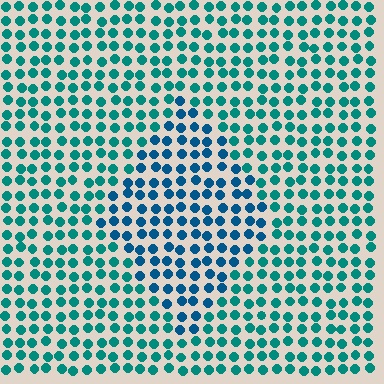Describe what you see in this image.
The image is filled with small teal elements in a uniform arrangement. A diamond-shaped region is visible where the elements are tinted to a slightly different hue, forming a subtle color boundary.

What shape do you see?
I see a diamond.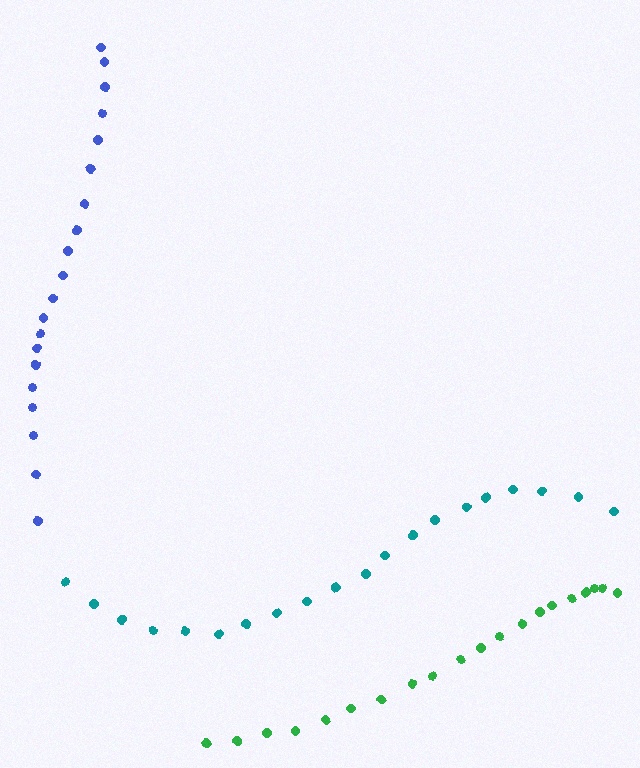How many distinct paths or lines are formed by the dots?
There are 3 distinct paths.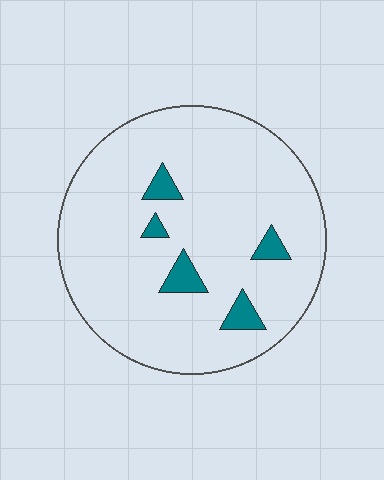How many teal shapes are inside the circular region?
5.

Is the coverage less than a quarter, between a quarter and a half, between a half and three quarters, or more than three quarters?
Less than a quarter.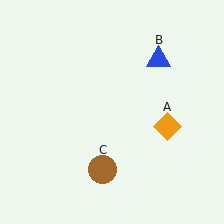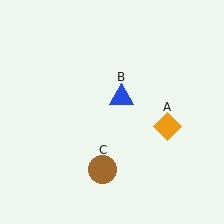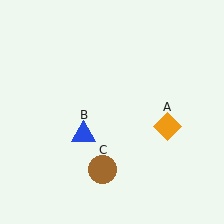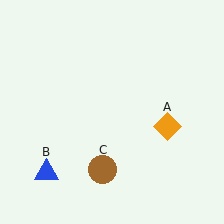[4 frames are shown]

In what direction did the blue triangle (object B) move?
The blue triangle (object B) moved down and to the left.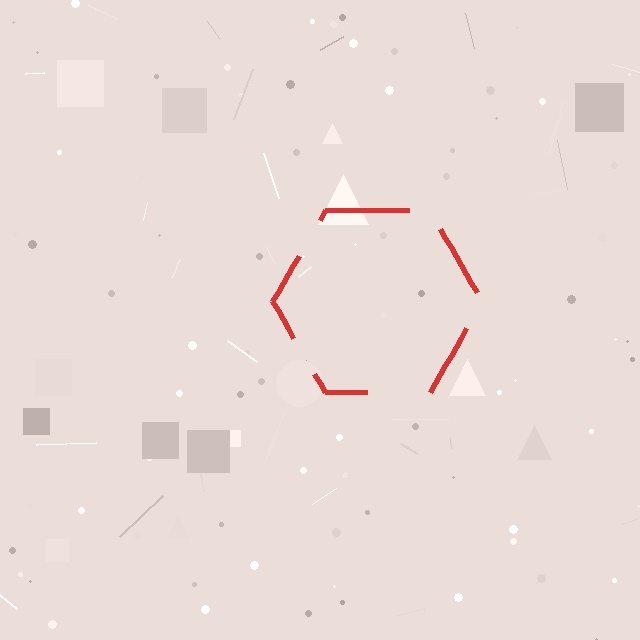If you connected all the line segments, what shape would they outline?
They would outline a hexagon.